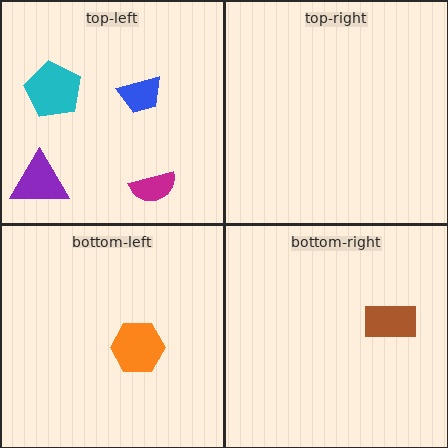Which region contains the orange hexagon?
The bottom-left region.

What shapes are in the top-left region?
The purple triangle, the cyan pentagon, the magenta semicircle, the blue trapezoid.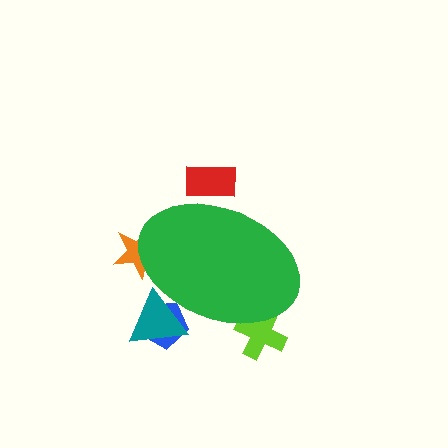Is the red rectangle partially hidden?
Yes, the red rectangle is partially hidden behind the green ellipse.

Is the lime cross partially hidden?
Yes, the lime cross is partially hidden behind the green ellipse.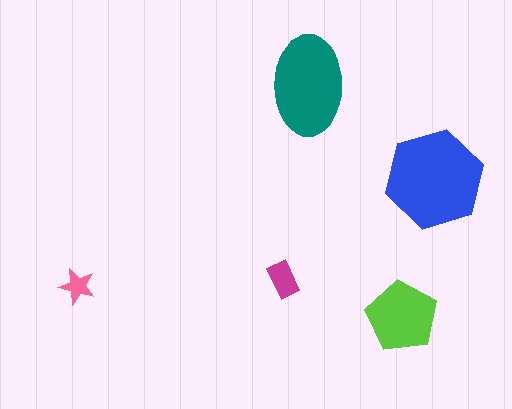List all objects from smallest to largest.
The pink star, the magenta rectangle, the lime pentagon, the teal ellipse, the blue hexagon.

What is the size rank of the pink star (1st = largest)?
5th.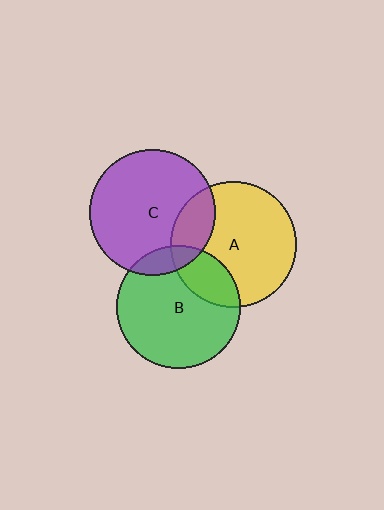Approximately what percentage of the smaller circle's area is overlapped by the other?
Approximately 10%.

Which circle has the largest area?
Circle A (yellow).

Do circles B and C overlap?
Yes.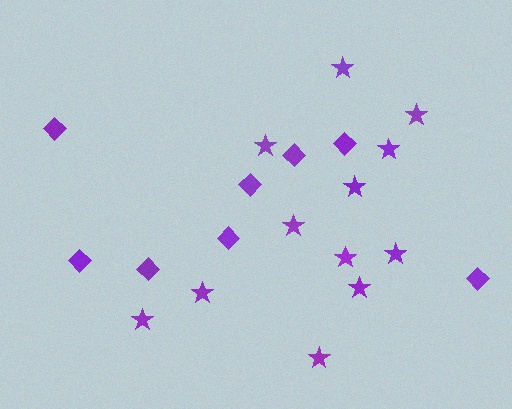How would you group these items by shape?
There are 2 groups: one group of stars (12) and one group of diamonds (8).